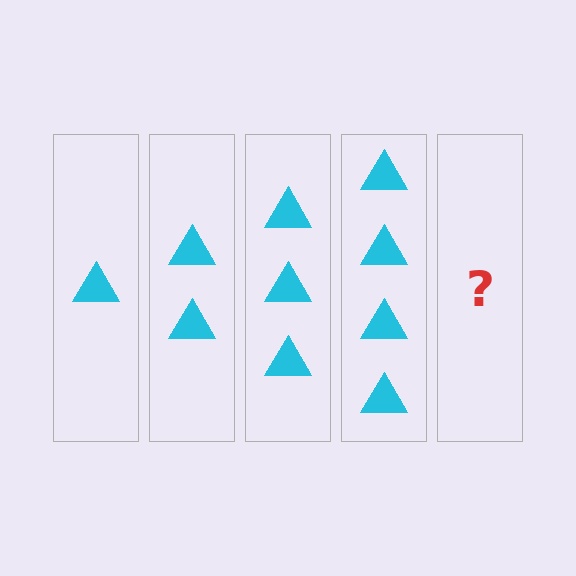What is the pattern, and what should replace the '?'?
The pattern is that each step adds one more triangle. The '?' should be 5 triangles.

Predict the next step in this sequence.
The next step is 5 triangles.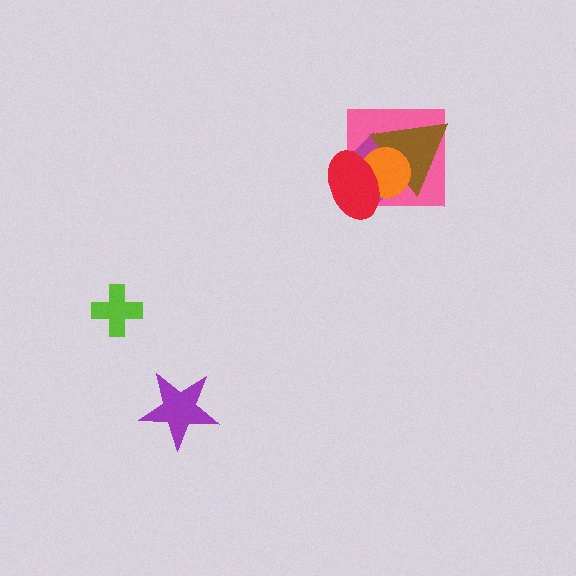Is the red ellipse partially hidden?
No, no other shape covers it.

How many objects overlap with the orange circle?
4 objects overlap with the orange circle.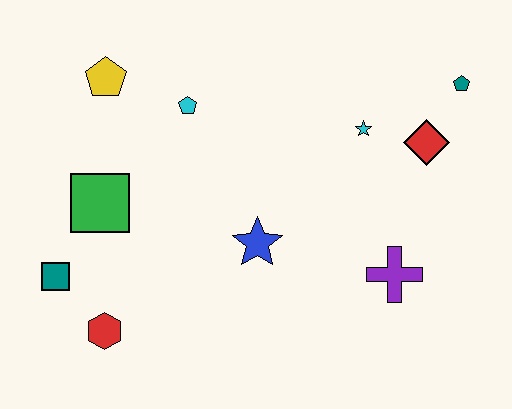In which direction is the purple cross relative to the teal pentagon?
The purple cross is below the teal pentagon.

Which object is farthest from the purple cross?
The yellow pentagon is farthest from the purple cross.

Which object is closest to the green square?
The teal square is closest to the green square.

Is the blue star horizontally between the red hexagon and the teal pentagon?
Yes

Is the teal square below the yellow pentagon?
Yes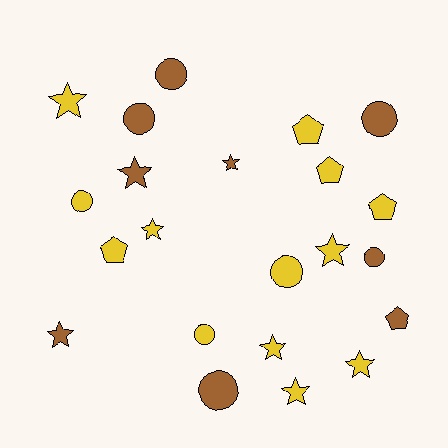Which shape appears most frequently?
Star, with 9 objects.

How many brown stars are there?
There are 3 brown stars.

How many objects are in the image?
There are 22 objects.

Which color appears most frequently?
Yellow, with 13 objects.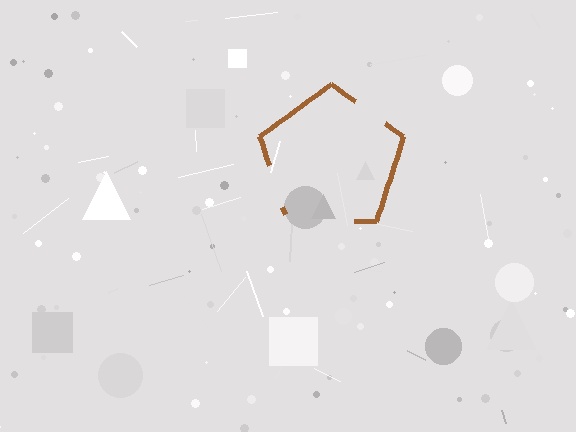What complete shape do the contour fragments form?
The contour fragments form a pentagon.